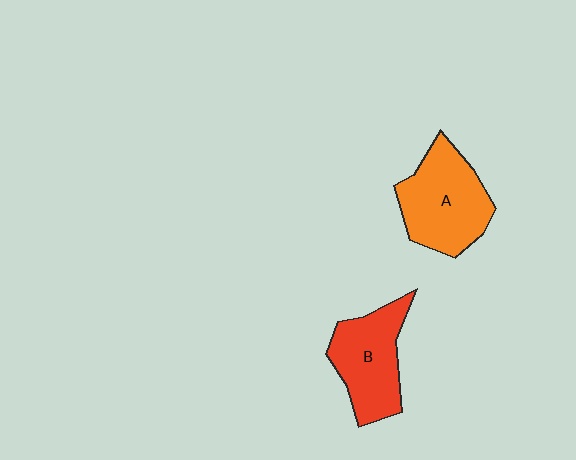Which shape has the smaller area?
Shape B (red).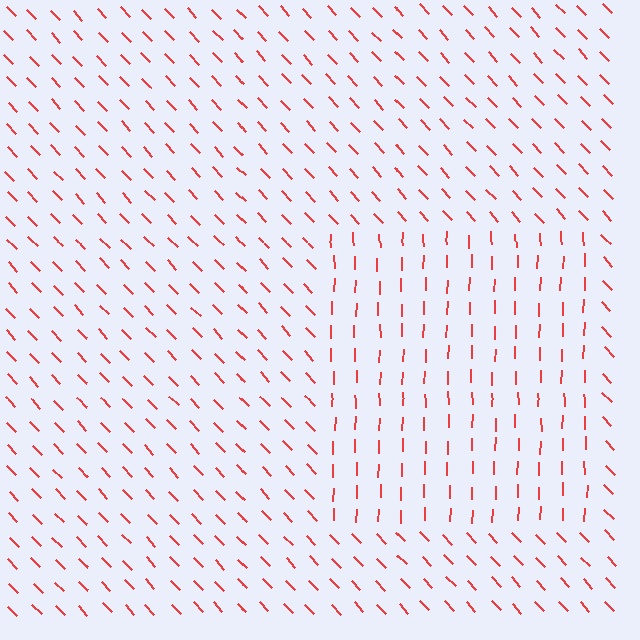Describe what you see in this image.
The image is filled with small red line segments. A rectangle region in the image has lines oriented differently from the surrounding lines, creating a visible texture boundary.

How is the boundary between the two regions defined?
The boundary is defined purely by a change in line orientation (approximately 45 degrees difference). All lines are the same color and thickness.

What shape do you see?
I see a rectangle.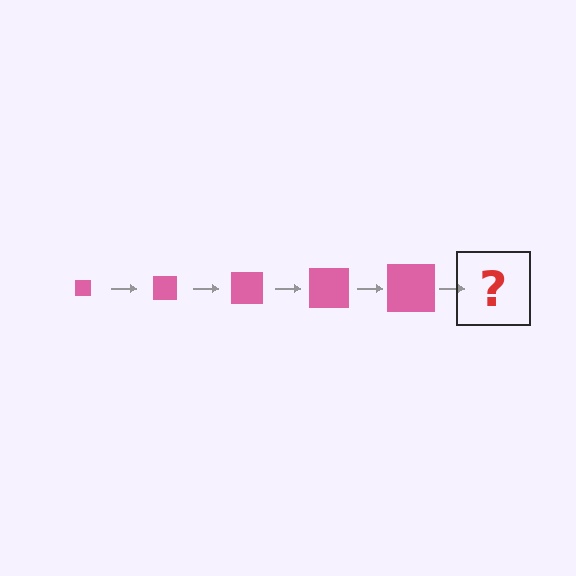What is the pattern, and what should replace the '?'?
The pattern is that the square gets progressively larger each step. The '?' should be a pink square, larger than the previous one.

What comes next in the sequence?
The next element should be a pink square, larger than the previous one.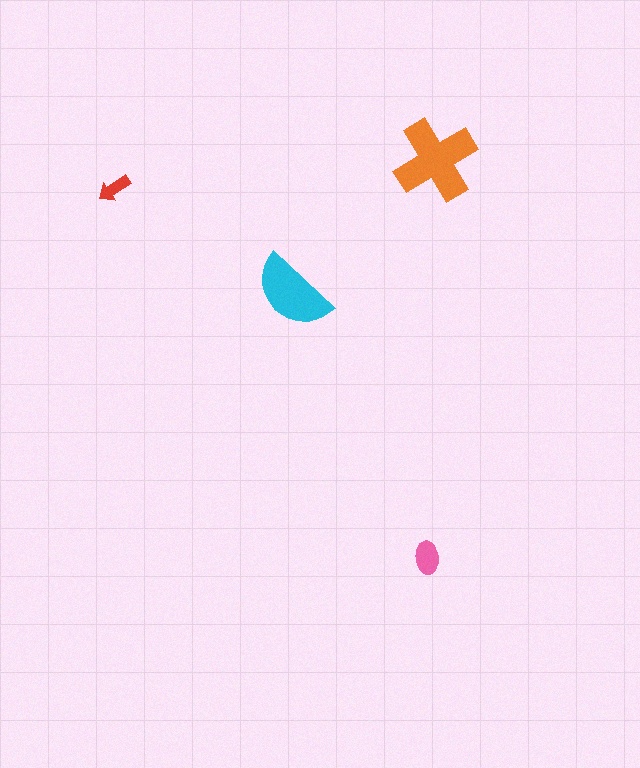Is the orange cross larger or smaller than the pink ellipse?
Larger.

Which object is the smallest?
The red arrow.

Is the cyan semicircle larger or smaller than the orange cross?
Smaller.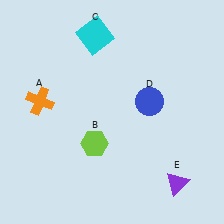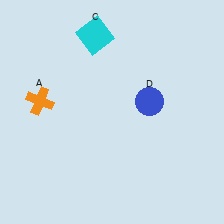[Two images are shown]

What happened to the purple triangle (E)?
The purple triangle (E) was removed in Image 2. It was in the bottom-right area of Image 1.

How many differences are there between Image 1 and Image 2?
There are 2 differences between the two images.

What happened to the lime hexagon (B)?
The lime hexagon (B) was removed in Image 2. It was in the bottom-left area of Image 1.